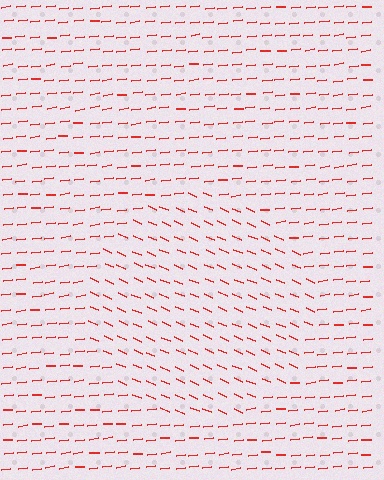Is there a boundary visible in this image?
Yes, there is a texture boundary formed by a change in line orientation.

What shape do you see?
I see a circle.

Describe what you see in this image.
The image is filled with small red line segments. A circle region in the image has lines oriented differently from the surrounding lines, creating a visible texture boundary.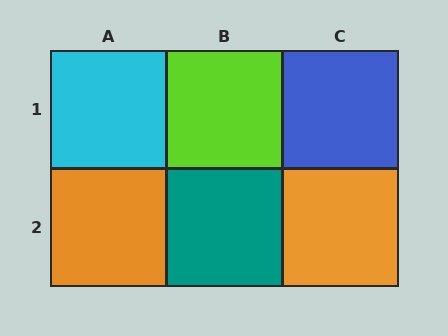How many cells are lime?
1 cell is lime.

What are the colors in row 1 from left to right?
Cyan, lime, blue.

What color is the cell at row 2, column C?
Orange.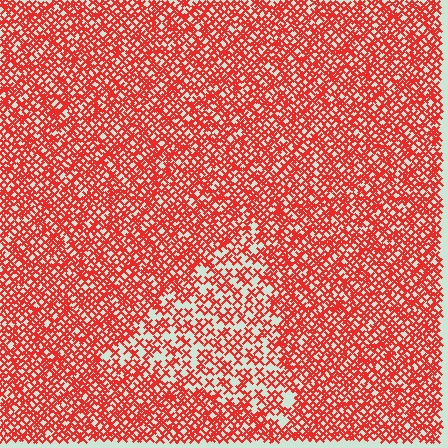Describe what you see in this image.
The image contains small red elements arranged at two different densities. A triangle-shaped region is visible where the elements are less densely packed than the surrounding area.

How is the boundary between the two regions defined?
The boundary is defined by a change in element density (approximately 1.9x ratio). All elements are the same color, size, and shape.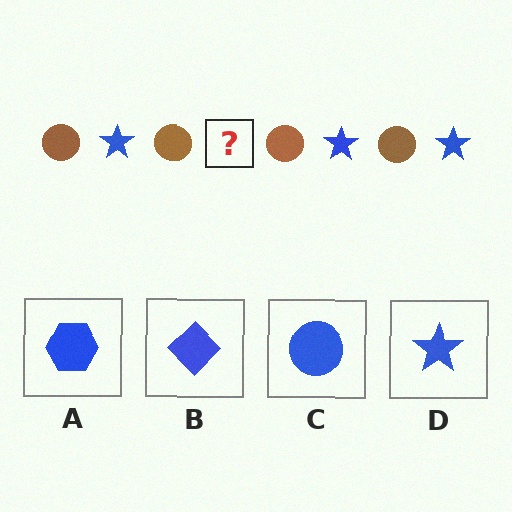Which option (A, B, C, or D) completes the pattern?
D.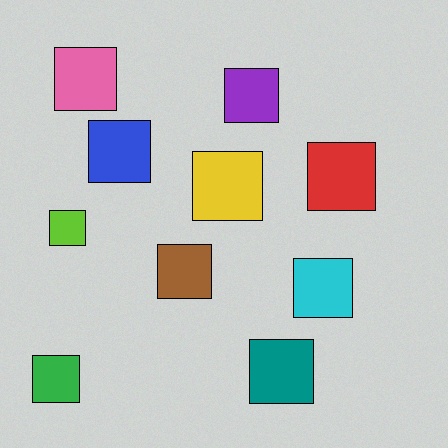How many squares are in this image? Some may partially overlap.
There are 10 squares.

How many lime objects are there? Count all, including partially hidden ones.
There is 1 lime object.